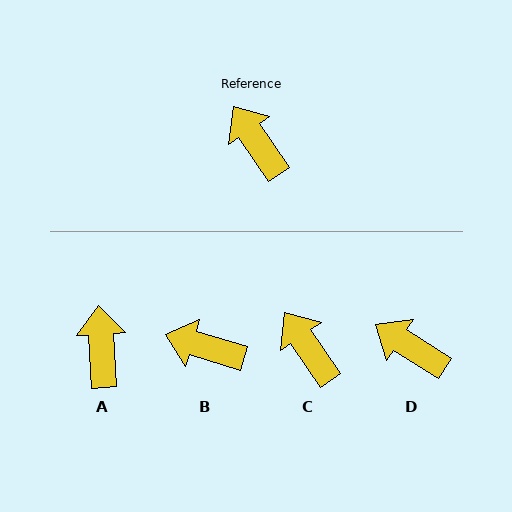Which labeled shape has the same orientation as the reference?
C.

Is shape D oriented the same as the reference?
No, it is off by about 24 degrees.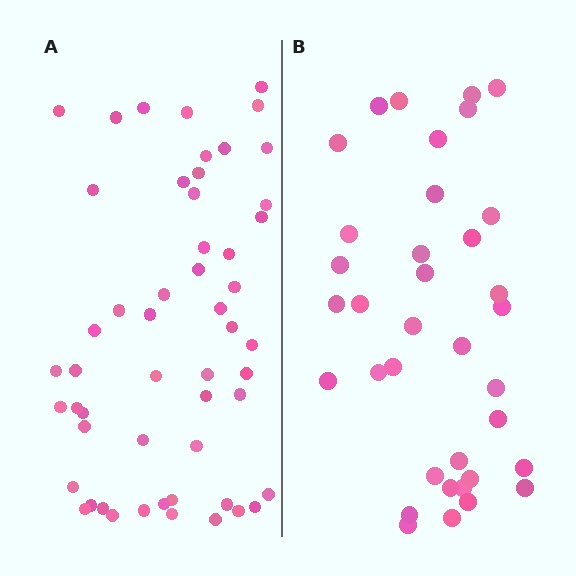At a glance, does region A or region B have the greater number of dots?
Region A (the left region) has more dots.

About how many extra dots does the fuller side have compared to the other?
Region A has approximately 15 more dots than region B.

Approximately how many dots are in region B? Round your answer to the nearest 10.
About 40 dots. (The exact count is 36, which rounds to 40.)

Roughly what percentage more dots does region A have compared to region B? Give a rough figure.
About 45% more.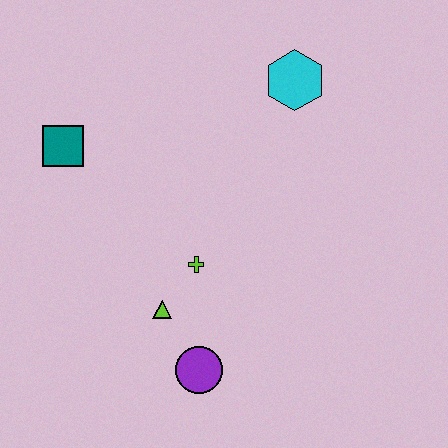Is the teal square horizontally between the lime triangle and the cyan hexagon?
No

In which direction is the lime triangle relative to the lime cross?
The lime triangle is below the lime cross.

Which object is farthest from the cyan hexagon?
The purple circle is farthest from the cyan hexagon.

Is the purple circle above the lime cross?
No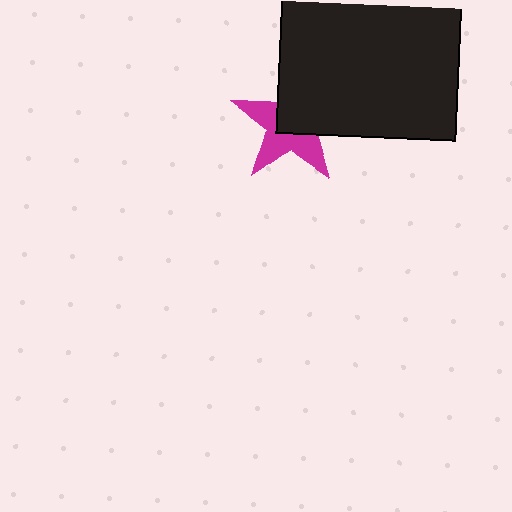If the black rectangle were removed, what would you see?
You would see the complete magenta star.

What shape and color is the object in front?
The object in front is a black rectangle.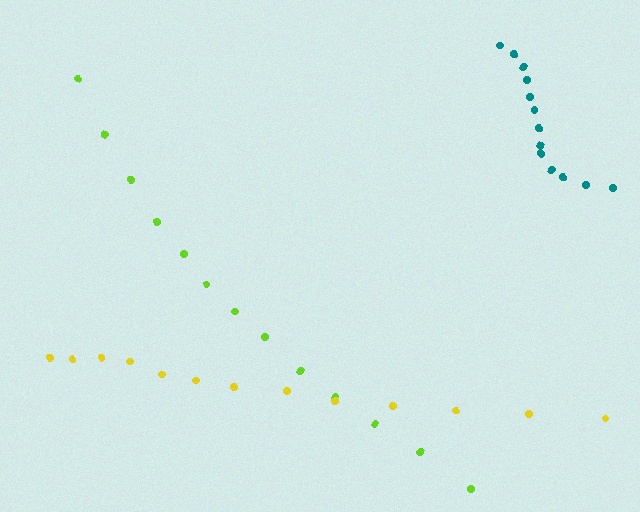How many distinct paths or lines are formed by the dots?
There are 3 distinct paths.